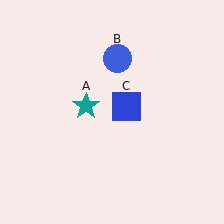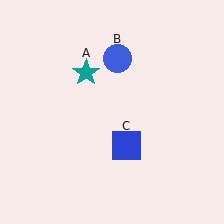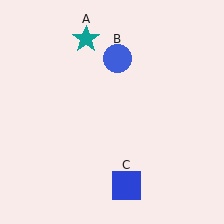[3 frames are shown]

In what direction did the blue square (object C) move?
The blue square (object C) moved down.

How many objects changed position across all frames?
2 objects changed position: teal star (object A), blue square (object C).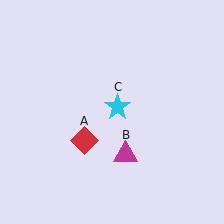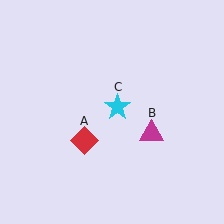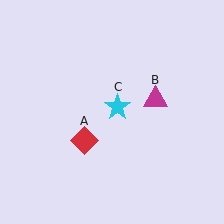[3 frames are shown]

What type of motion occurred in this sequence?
The magenta triangle (object B) rotated counterclockwise around the center of the scene.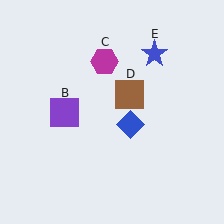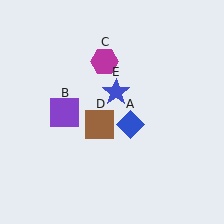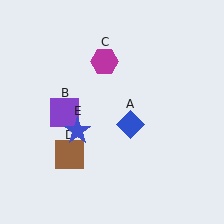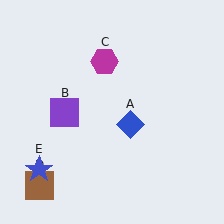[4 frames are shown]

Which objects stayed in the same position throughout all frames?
Blue diamond (object A) and purple square (object B) and magenta hexagon (object C) remained stationary.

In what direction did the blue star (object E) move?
The blue star (object E) moved down and to the left.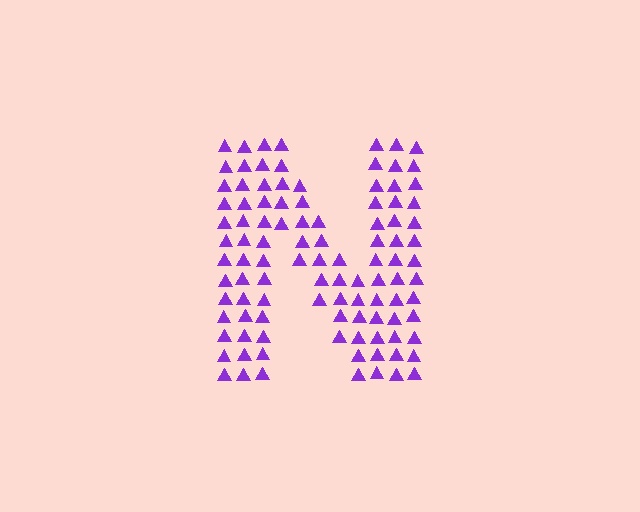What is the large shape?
The large shape is the letter N.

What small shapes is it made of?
It is made of small triangles.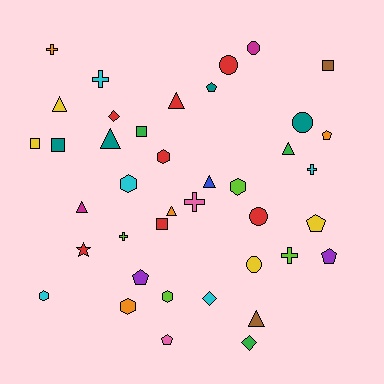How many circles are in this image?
There are 5 circles.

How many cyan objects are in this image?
There are 5 cyan objects.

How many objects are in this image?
There are 40 objects.